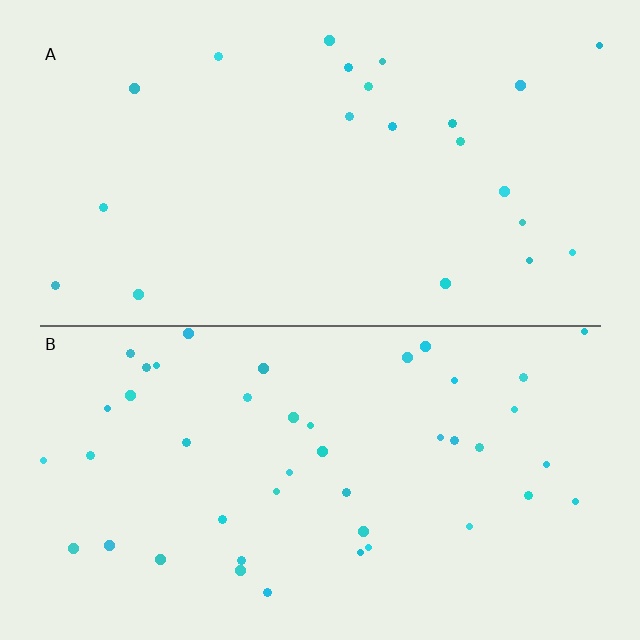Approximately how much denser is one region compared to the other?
Approximately 2.1× — region B over region A.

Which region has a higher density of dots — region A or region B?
B (the bottom).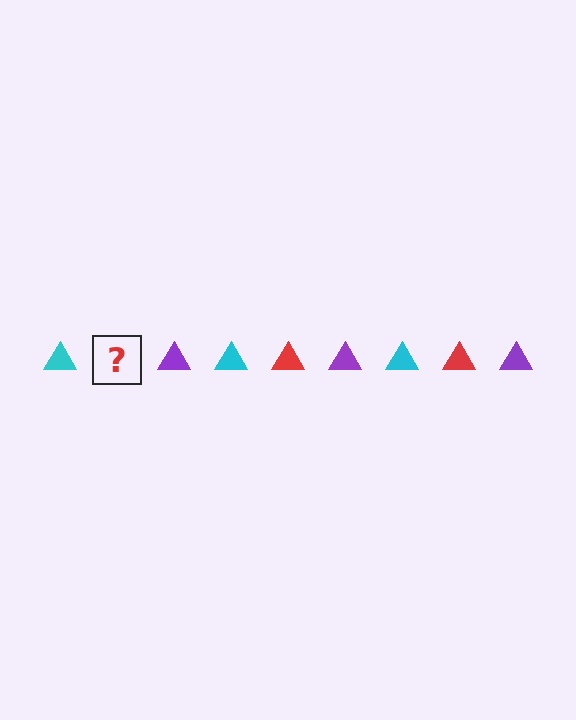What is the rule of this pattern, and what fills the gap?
The rule is that the pattern cycles through cyan, red, purple triangles. The gap should be filled with a red triangle.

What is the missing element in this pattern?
The missing element is a red triangle.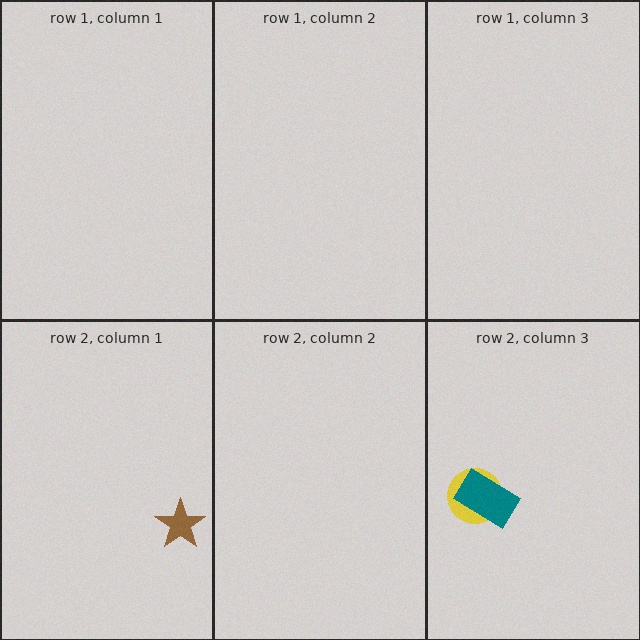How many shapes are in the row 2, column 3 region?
2.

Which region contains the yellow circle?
The row 2, column 3 region.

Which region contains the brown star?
The row 2, column 1 region.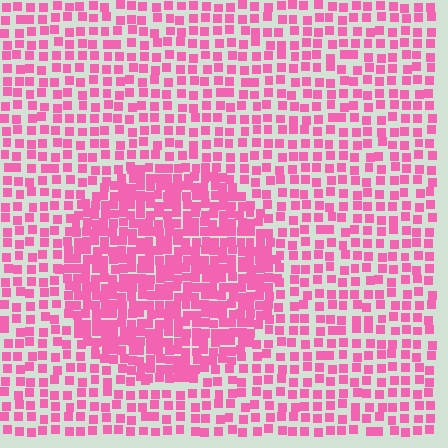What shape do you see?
I see a circle.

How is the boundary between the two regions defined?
The boundary is defined by a change in element density (approximately 1.9x ratio). All elements are the same color, size, and shape.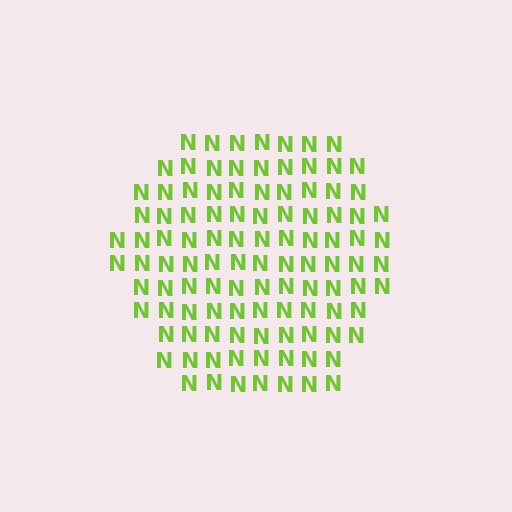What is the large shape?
The large shape is a hexagon.